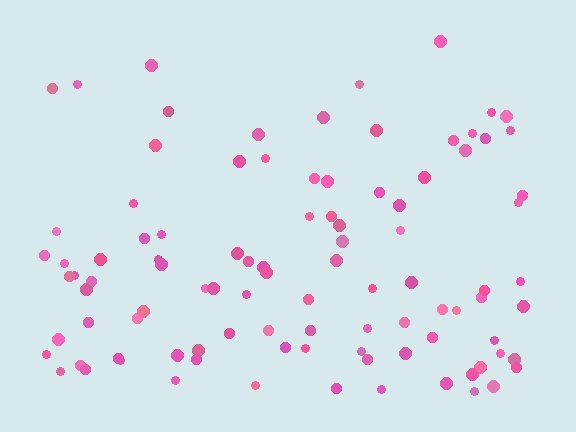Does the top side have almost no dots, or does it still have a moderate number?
Still a moderate number, just noticeably fewer than the bottom.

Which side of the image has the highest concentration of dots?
The bottom.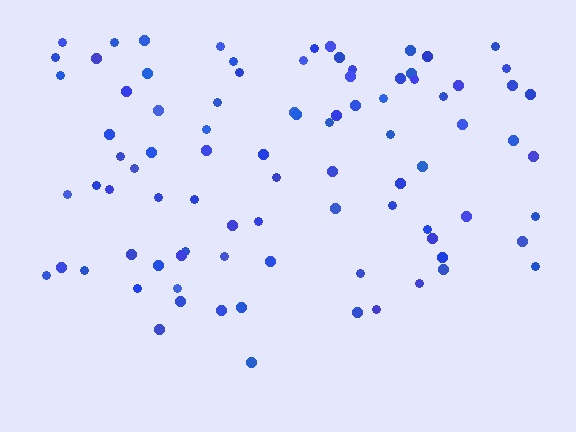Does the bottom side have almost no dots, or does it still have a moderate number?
Still a moderate number, just noticeably fewer than the top.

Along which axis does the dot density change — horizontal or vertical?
Vertical.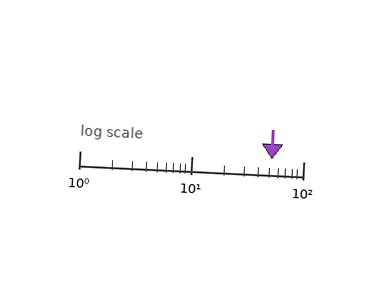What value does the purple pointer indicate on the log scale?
The pointer indicates approximately 52.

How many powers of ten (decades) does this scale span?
The scale spans 2 decades, from 1 to 100.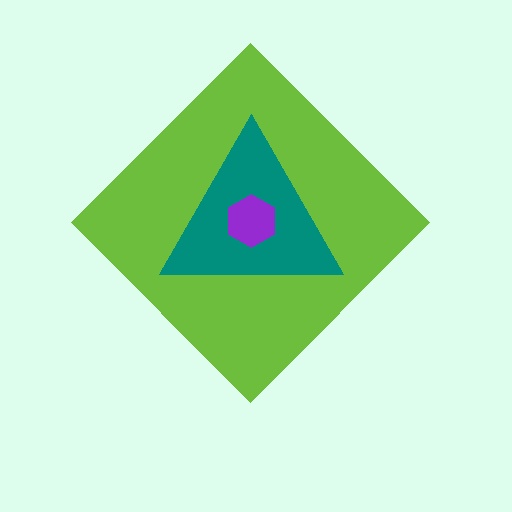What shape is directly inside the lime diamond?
The teal triangle.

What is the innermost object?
The purple hexagon.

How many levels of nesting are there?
3.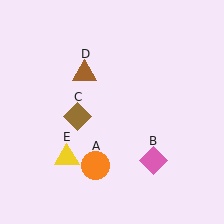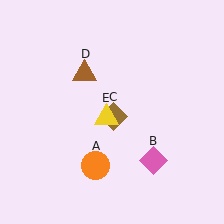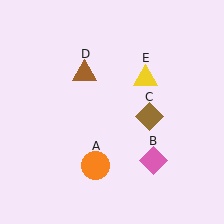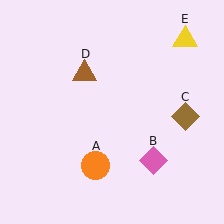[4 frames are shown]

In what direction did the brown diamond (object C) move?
The brown diamond (object C) moved right.